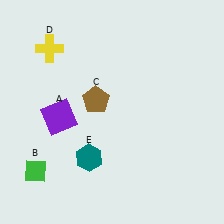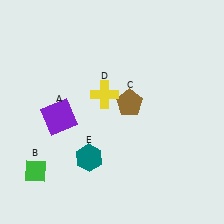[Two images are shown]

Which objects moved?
The objects that moved are: the brown pentagon (C), the yellow cross (D).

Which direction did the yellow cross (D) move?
The yellow cross (D) moved right.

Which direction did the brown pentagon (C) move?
The brown pentagon (C) moved right.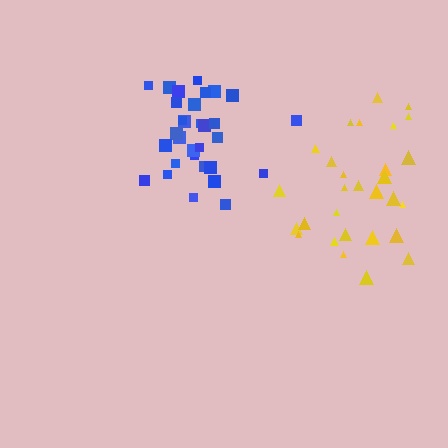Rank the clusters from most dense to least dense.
blue, yellow.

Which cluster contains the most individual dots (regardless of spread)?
Blue (31).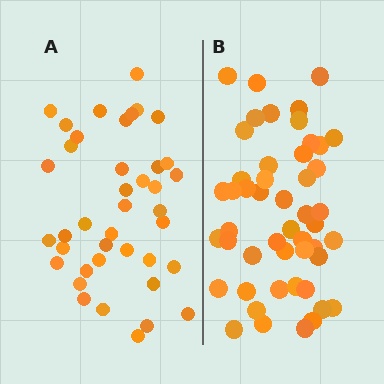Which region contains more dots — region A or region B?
Region B (the right region) has more dots.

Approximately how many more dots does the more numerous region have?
Region B has roughly 8 or so more dots than region A.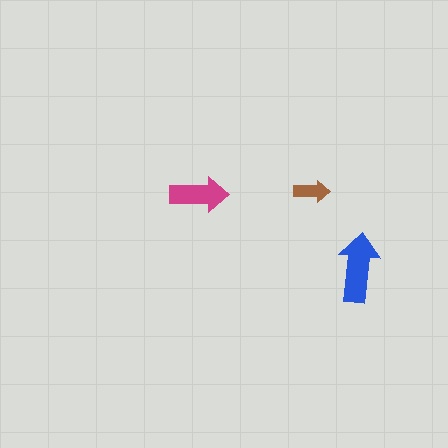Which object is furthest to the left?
The magenta arrow is leftmost.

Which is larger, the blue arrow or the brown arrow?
The blue one.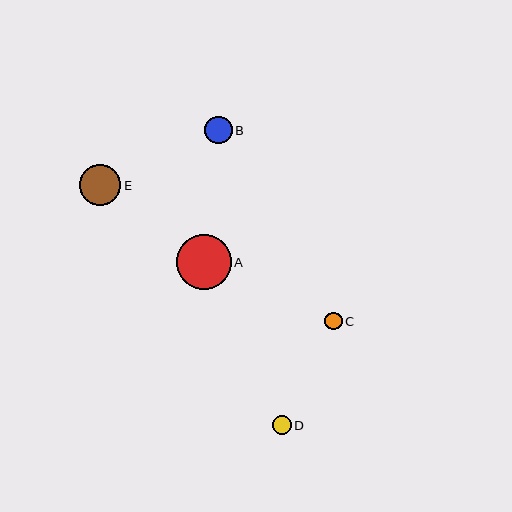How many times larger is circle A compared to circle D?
Circle A is approximately 2.8 times the size of circle D.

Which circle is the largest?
Circle A is the largest with a size of approximately 54 pixels.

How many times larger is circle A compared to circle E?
Circle A is approximately 1.3 times the size of circle E.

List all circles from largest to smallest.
From largest to smallest: A, E, B, D, C.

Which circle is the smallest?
Circle C is the smallest with a size of approximately 17 pixels.